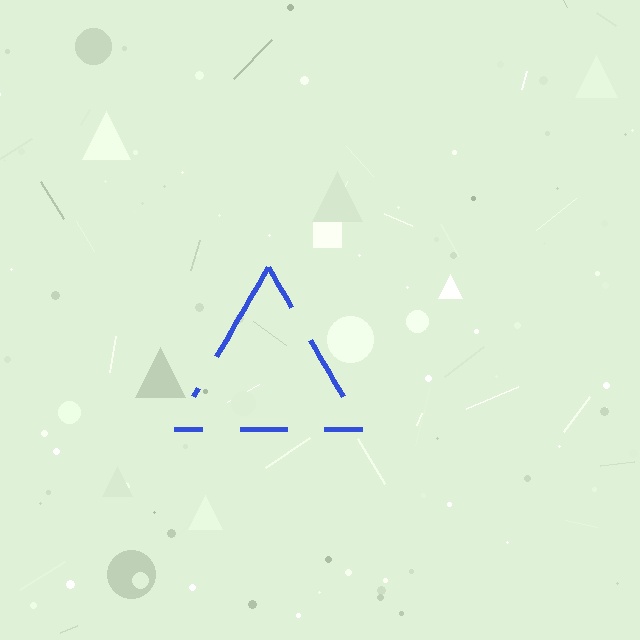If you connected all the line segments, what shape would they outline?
They would outline a triangle.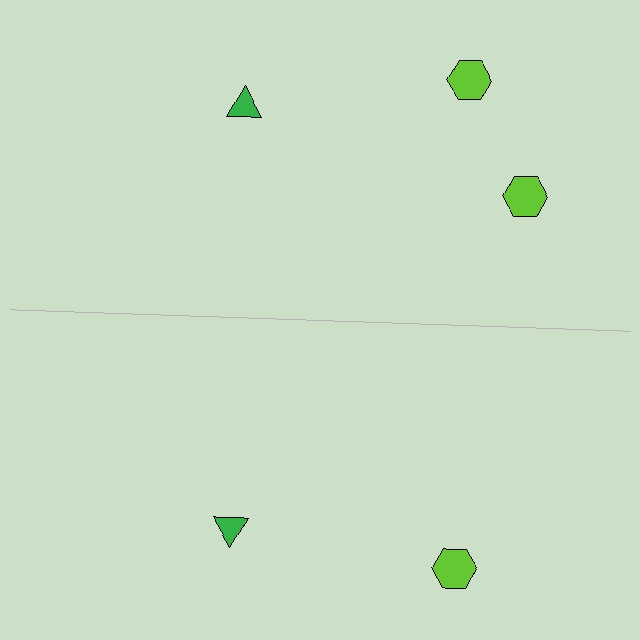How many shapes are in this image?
There are 5 shapes in this image.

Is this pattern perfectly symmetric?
No, the pattern is not perfectly symmetric. A lime hexagon is missing from the bottom side.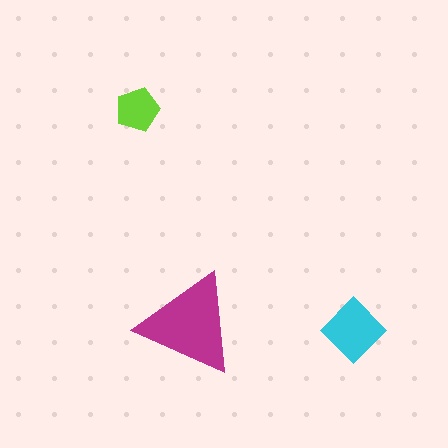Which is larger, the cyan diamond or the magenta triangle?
The magenta triangle.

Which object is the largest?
The magenta triangle.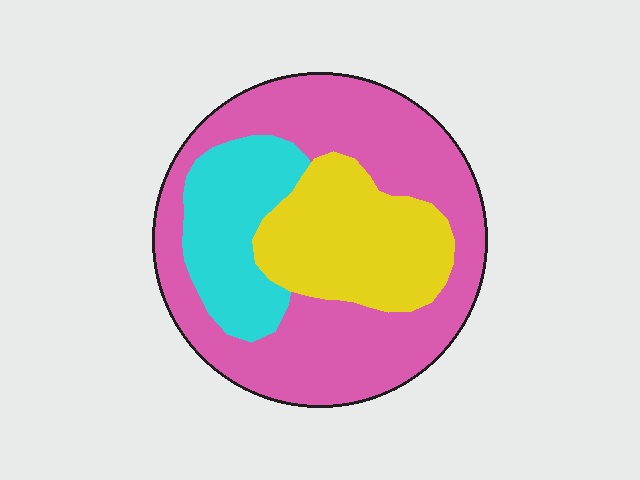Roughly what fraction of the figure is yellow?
Yellow covers roughly 25% of the figure.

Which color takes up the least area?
Cyan, at roughly 20%.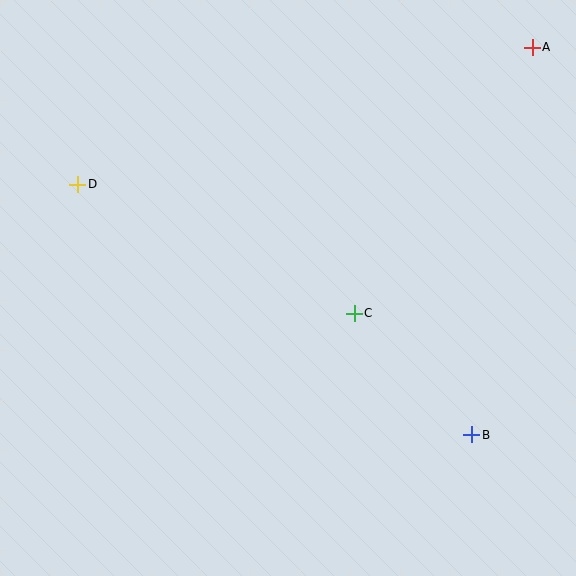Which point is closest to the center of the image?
Point C at (354, 314) is closest to the center.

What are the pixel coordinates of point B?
Point B is at (472, 435).